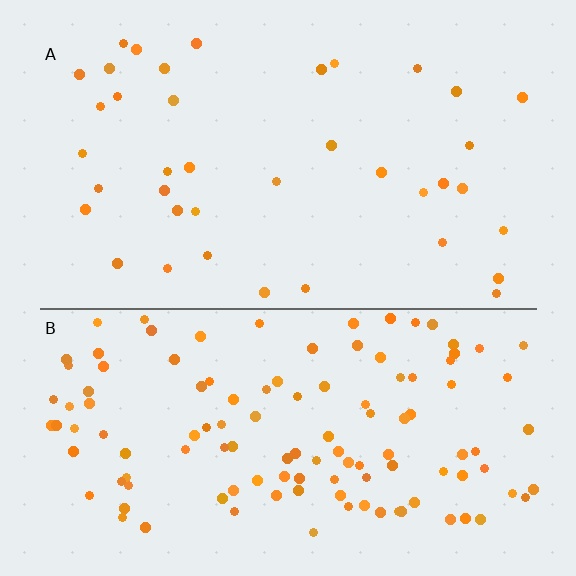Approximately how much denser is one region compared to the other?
Approximately 3.1× — region B over region A.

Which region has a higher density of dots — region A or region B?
B (the bottom).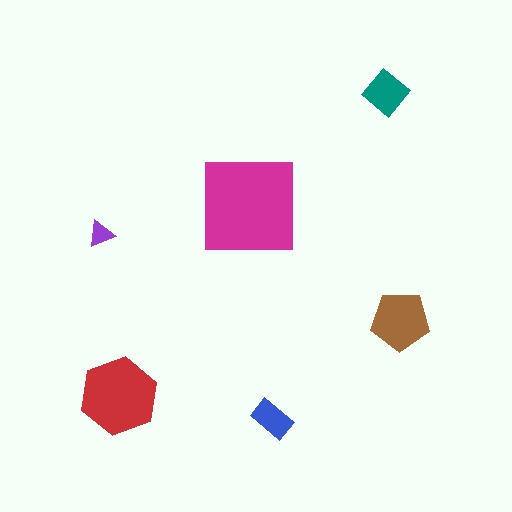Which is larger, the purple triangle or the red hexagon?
The red hexagon.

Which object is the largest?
The magenta square.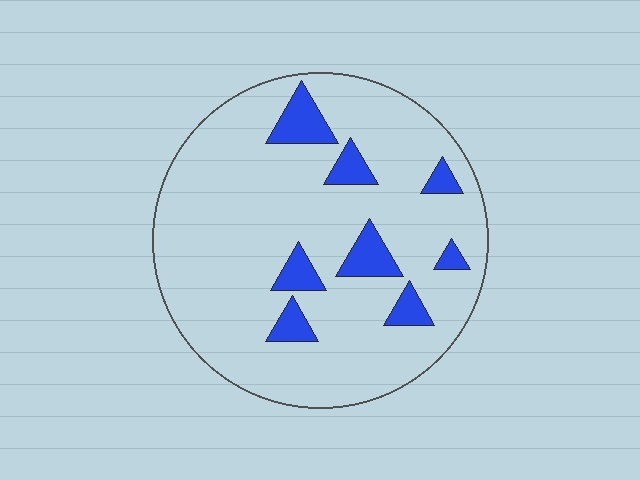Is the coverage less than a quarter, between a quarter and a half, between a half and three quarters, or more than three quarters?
Less than a quarter.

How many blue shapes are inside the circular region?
8.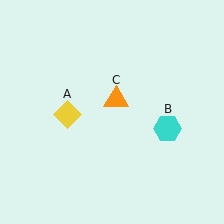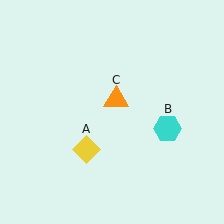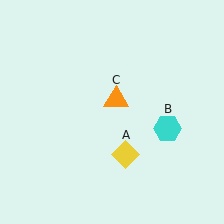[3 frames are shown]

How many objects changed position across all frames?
1 object changed position: yellow diamond (object A).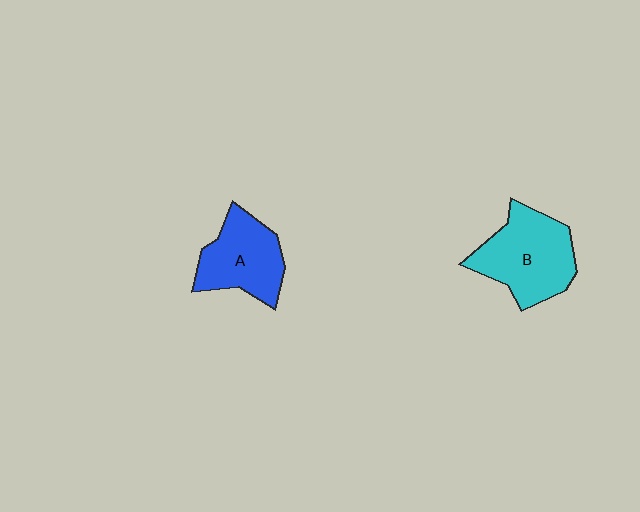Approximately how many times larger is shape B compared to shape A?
Approximately 1.2 times.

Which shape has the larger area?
Shape B (cyan).